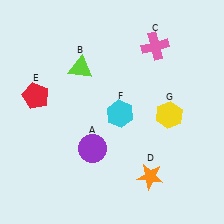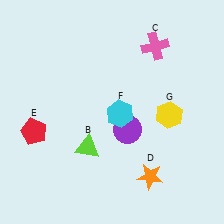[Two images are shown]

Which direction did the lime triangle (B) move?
The lime triangle (B) moved down.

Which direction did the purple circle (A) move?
The purple circle (A) moved right.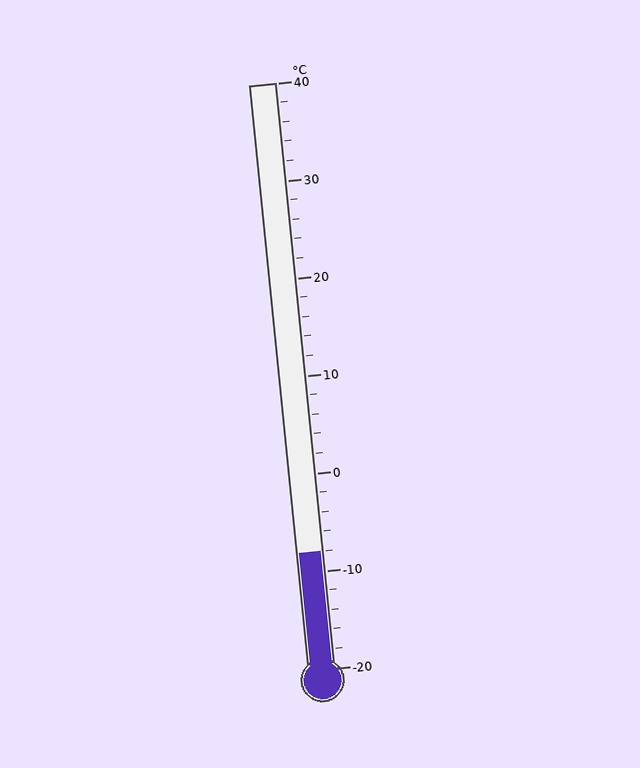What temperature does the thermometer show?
The thermometer shows approximately -8°C.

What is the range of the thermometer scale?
The thermometer scale ranges from -20°C to 40°C.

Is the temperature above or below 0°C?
The temperature is below 0°C.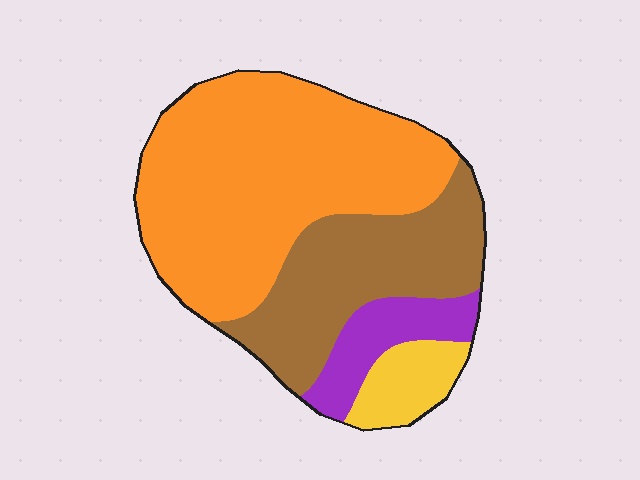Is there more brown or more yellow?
Brown.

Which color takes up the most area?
Orange, at roughly 55%.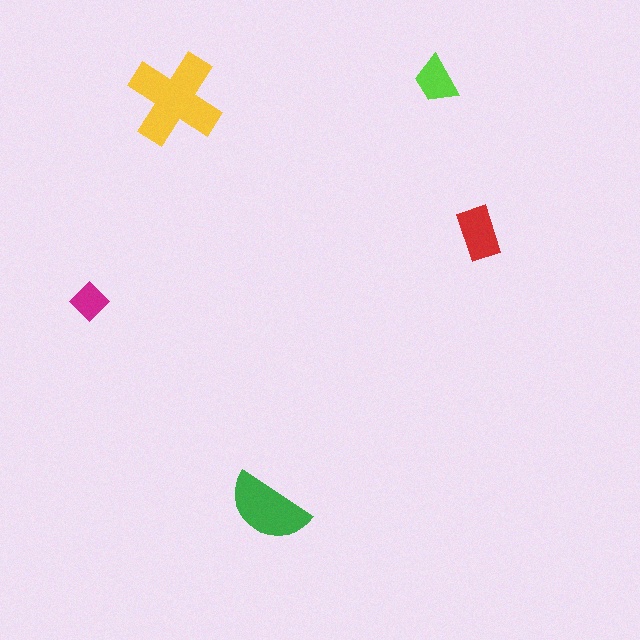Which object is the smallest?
The magenta diamond.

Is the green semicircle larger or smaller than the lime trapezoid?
Larger.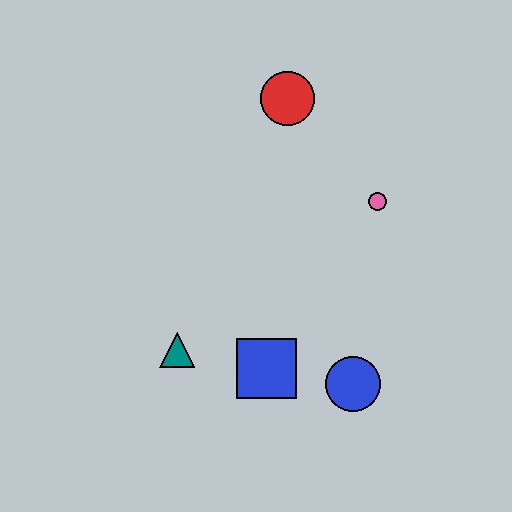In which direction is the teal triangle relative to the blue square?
The teal triangle is to the left of the blue square.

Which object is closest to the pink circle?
The red circle is closest to the pink circle.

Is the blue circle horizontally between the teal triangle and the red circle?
No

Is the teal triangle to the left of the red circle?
Yes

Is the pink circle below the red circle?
Yes